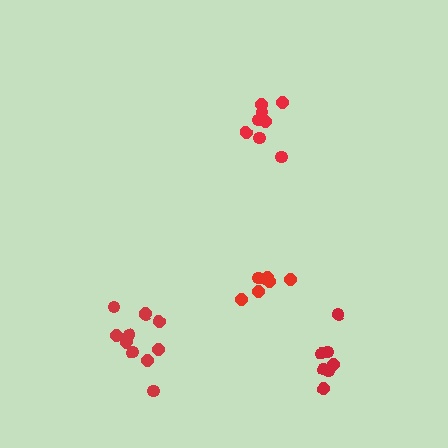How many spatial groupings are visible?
There are 4 spatial groupings.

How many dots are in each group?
Group 1: 8 dots, Group 2: 7 dots, Group 3: 7 dots, Group 4: 11 dots (33 total).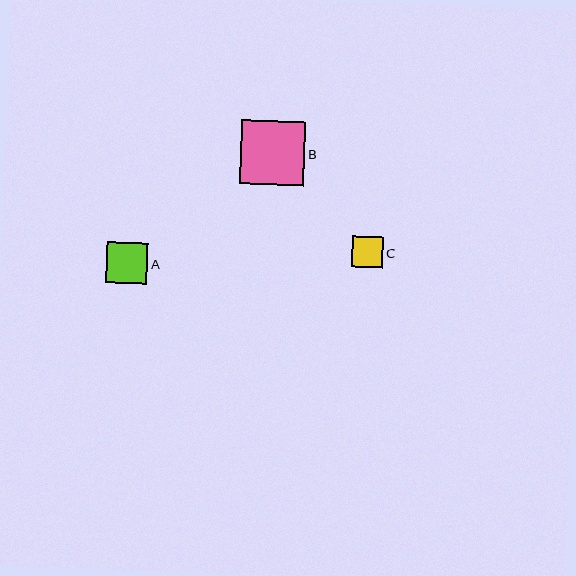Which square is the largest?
Square B is the largest with a size of approximately 64 pixels.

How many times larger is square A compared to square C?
Square A is approximately 1.3 times the size of square C.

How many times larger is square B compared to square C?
Square B is approximately 2.1 times the size of square C.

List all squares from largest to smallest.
From largest to smallest: B, A, C.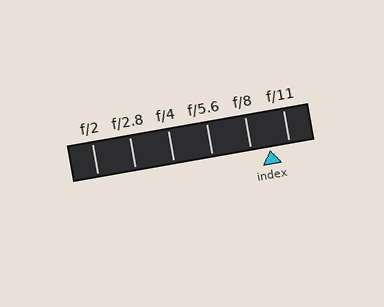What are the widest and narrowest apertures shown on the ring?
The widest aperture shown is f/2 and the narrowest is f/11.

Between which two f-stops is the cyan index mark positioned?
The index mark is between f/8 and f/11.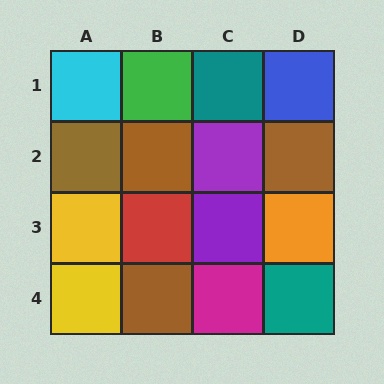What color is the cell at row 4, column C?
Magenta.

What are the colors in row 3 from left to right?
Yellow, red, purple, orange.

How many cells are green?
1 cell is green.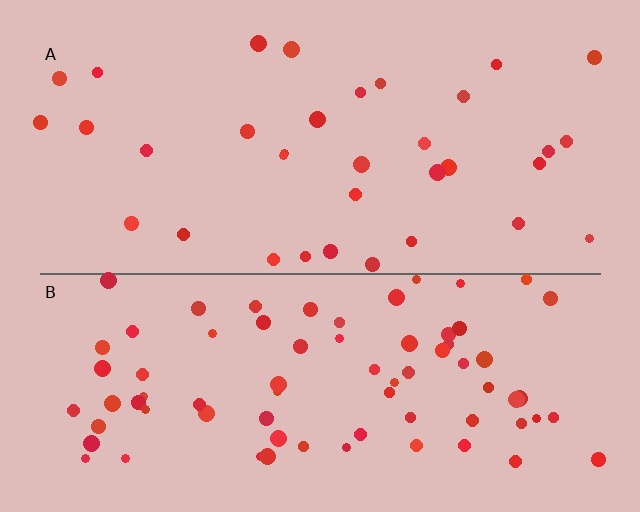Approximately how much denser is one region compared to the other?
Approximately 2.2× — region B over region A.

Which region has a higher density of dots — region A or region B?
B (the bottom).